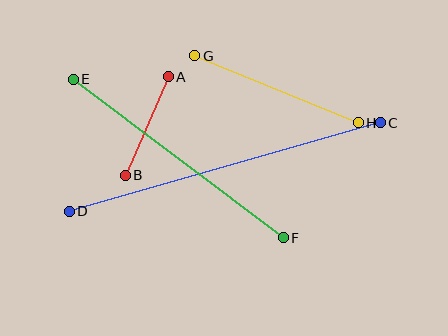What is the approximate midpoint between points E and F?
The midpoint is at approximately (178, 158) pixels.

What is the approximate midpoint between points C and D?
The midpoint is at approximately (225, 167) pixels.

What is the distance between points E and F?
The distance is approximately 263 pixels.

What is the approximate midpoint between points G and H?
The midpoint is at approximately (277, 89) pixels.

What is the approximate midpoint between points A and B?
The midpoint is at approximately (147, 126) pixels.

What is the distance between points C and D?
The distance is approximately 323 pixels.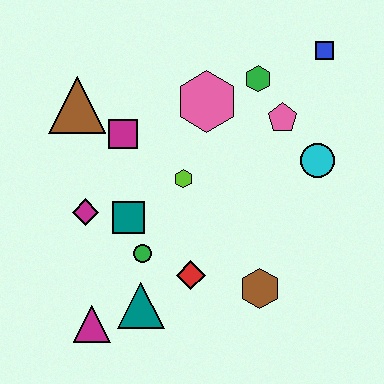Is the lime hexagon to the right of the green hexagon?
No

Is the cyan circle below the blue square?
Yes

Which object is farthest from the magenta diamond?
The blue square is farthest from the magenta diamond.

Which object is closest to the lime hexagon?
The teal square is closest to the lime hexagon.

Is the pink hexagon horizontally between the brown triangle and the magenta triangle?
No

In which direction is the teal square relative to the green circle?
The teal square is above the green circle.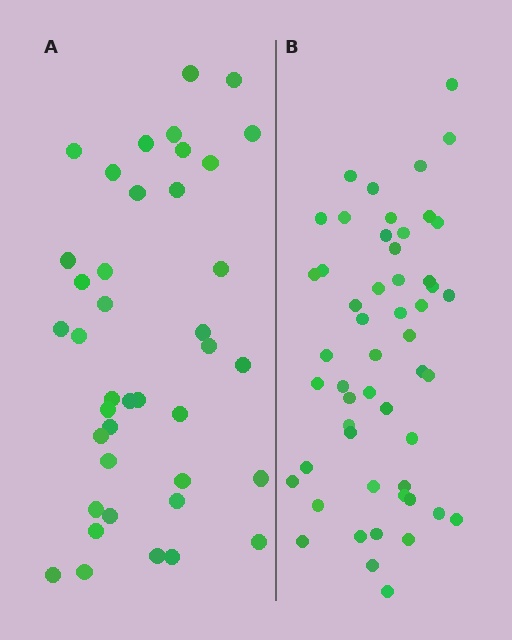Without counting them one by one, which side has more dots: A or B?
Region B (the right region) has more dots.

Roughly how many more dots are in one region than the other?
Region B has roughly 12 or so more dots than region A.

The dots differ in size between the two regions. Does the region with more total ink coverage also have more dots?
No. Region A has more total ink coverage because its dots are larger, but region B actually contains more individual dots. Total area can be misleading — the number of items is what matters here.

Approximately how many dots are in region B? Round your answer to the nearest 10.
About 50 dots. (The exact count is 52, which rounds to 50.)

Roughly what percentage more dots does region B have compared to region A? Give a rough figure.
About 30% more.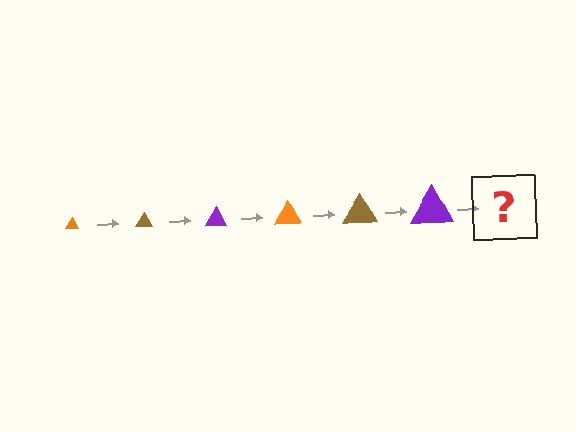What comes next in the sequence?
The next element should be an orange triangle, larger than the previous one.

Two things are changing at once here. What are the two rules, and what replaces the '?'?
The two rules are that the triangle grows larger each step and the color cycles through orange, brown, and purple. The '?' should be an orange triangle, larger than the previous one.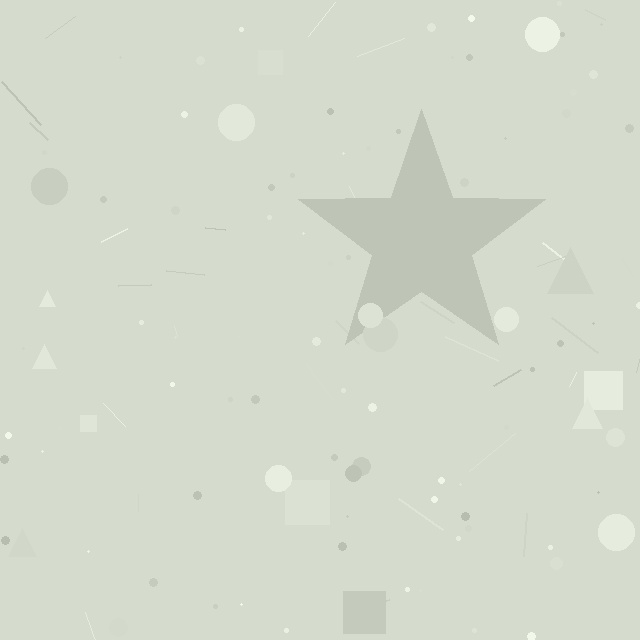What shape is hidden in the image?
A star is hidden in the image.